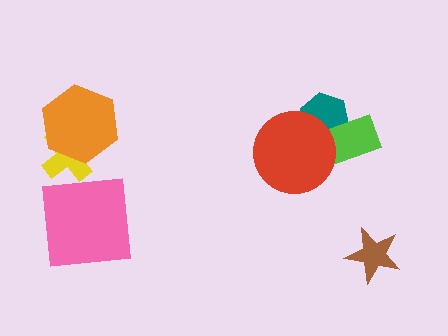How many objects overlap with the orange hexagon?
1 object overlaps with the orange hexagon.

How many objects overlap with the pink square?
0 objects overlap with the pink square.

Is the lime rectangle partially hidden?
Yes, it is partially covered by another shape.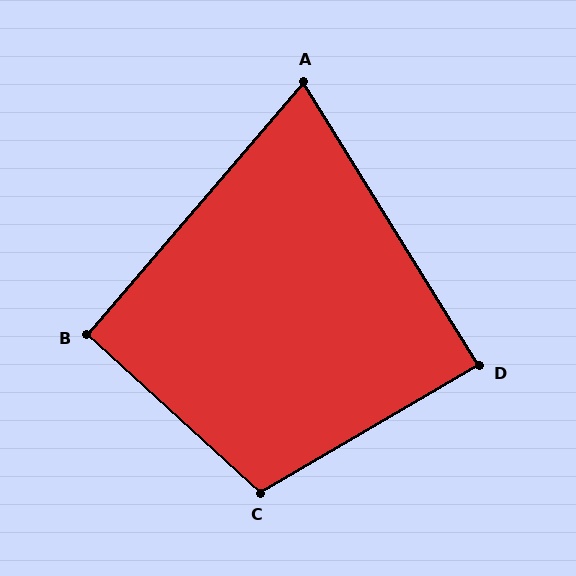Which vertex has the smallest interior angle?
A, at approximately 72 degrees.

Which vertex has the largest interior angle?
C, at approximately 108 degrees.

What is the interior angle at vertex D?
Approximately 88 degrees (approximately right).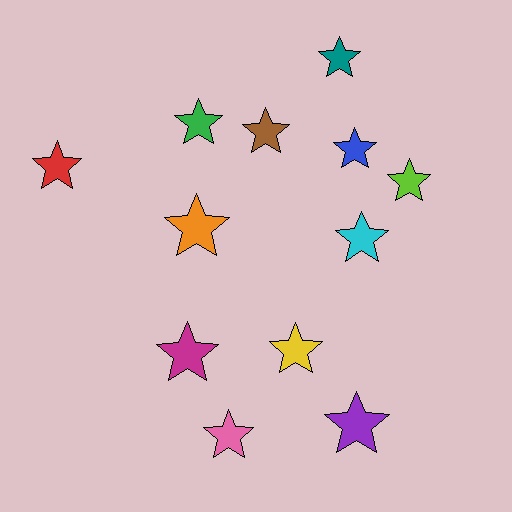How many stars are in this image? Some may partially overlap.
There are 12 stars.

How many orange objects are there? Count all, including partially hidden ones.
There is 1 orange object.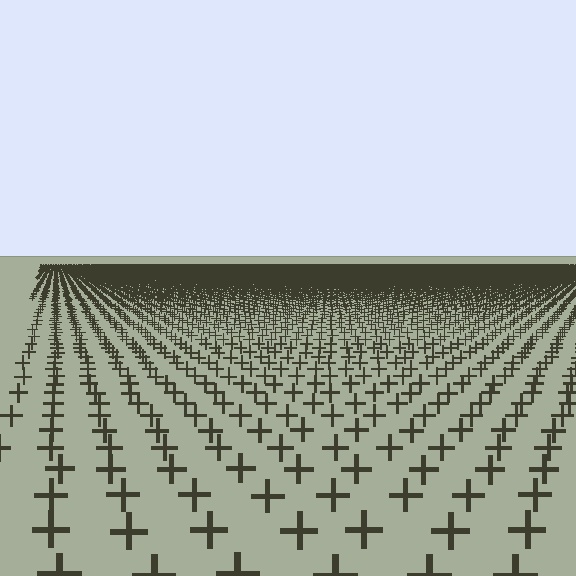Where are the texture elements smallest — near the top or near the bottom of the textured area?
Near the top.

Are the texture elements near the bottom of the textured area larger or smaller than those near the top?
Larger. Near the bottom, elements are closer to the viewer and appear at a bigger on-screen size.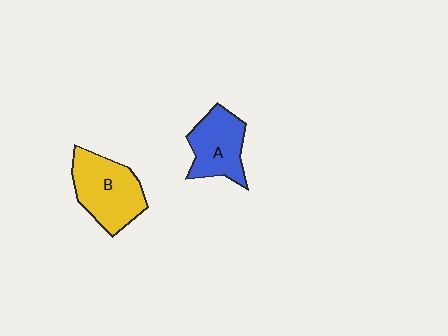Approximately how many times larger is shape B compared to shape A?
Approximately 1.2 times.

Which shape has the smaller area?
Shape A (blue).